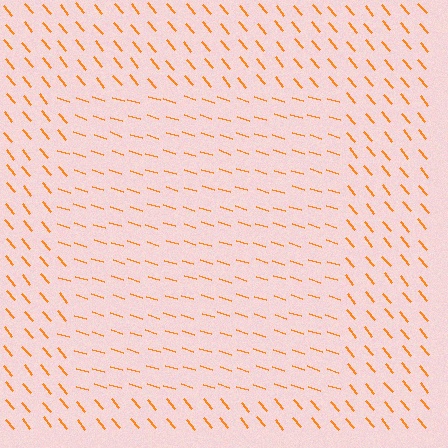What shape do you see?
I see a rectangle.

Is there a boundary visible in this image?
Yes, there is a texture boundary formed by a change in line orientation.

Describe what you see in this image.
The image is filled with small orange line segments. A rectangle region in the image has lines oriented differently from the surrounding lines, creating a visible texture boundary.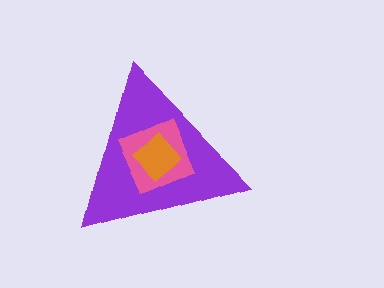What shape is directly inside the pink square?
The orange diamond.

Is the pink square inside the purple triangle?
Yes.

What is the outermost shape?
The purple triangle.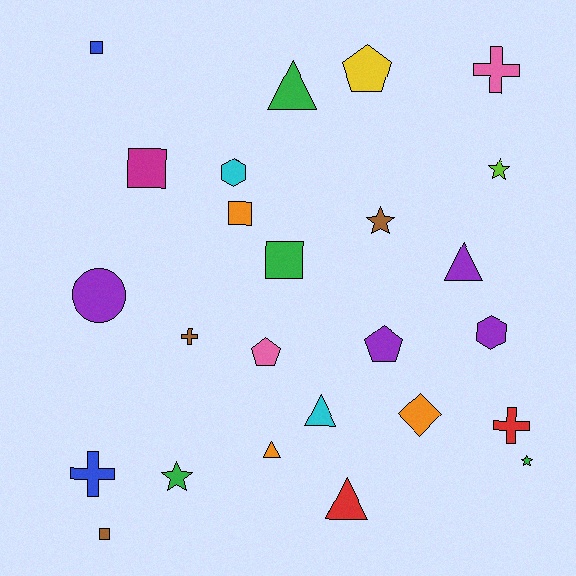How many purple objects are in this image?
There are 4 purple objects.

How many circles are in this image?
There is 1 circle.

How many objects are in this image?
There are 25 objects.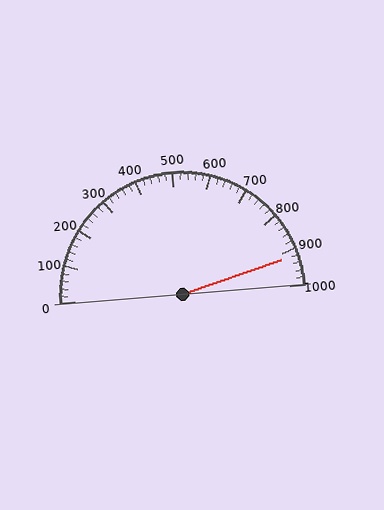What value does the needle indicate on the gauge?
The needle indicates approximately 920.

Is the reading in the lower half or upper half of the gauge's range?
The reading is in the upper half of the range (0 to 1000).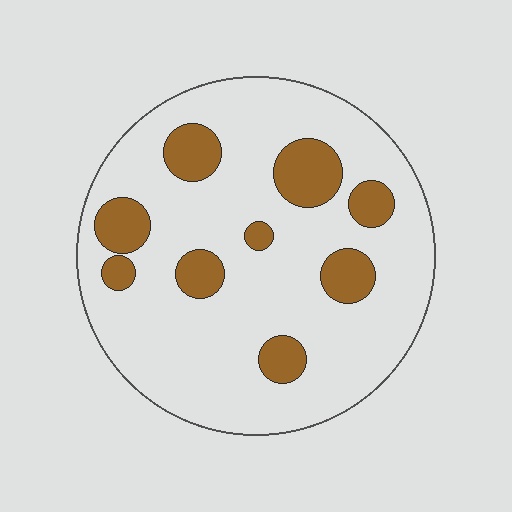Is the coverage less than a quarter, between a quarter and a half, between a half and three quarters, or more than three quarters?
Less than a quarter.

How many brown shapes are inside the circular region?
9.